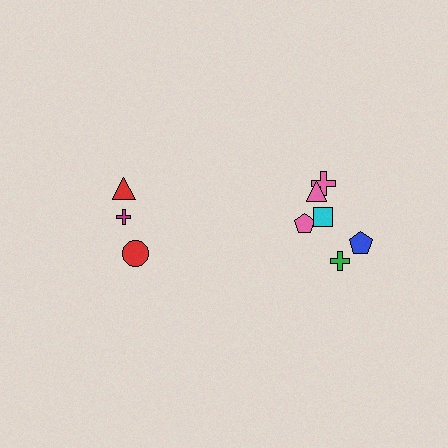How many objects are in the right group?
There are 6 objects.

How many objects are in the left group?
There are 3 objects.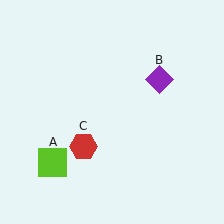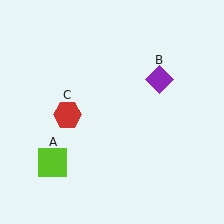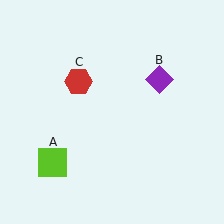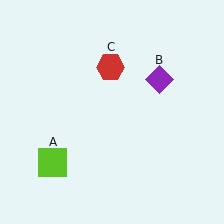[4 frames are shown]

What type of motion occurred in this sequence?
The red hexagon (object C) rotated clockwise around the center of the scene.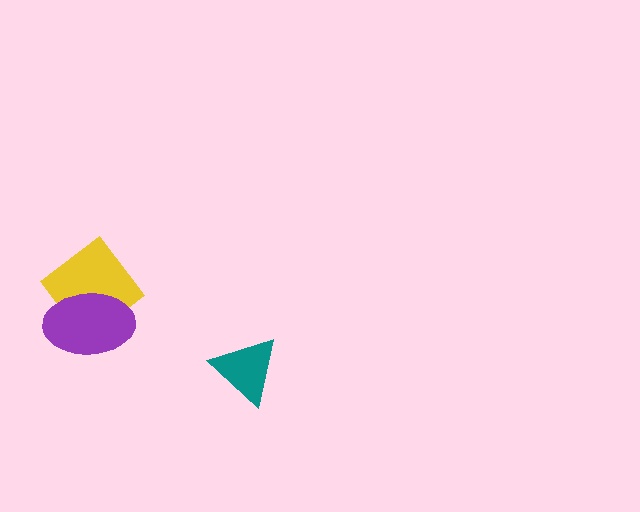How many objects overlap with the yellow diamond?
1 object overlaps with the yellow diamond.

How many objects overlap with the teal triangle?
0 objects overlap with the teal triangle.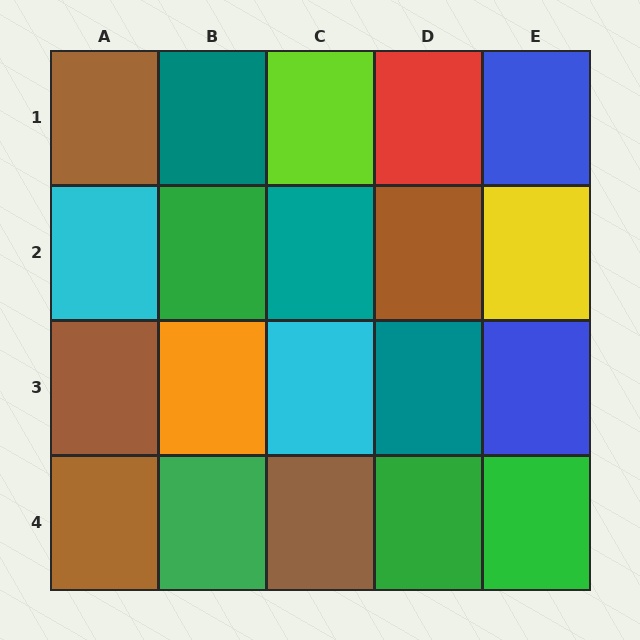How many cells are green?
4 cells are green.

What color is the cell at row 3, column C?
Cyan.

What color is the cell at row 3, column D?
Teal.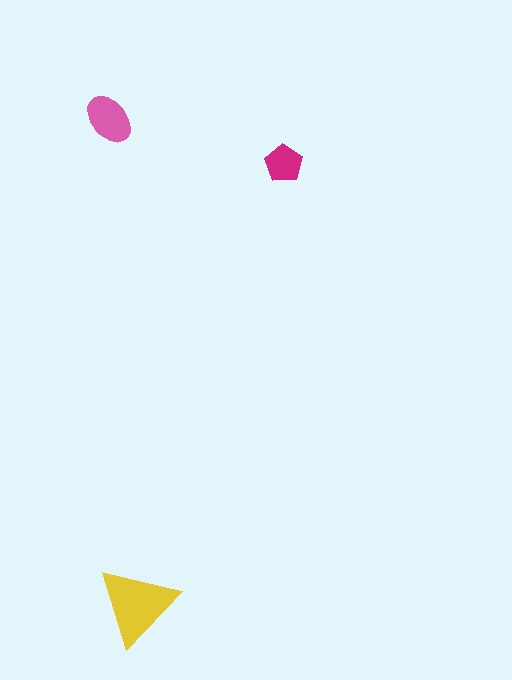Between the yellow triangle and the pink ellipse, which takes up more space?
The yellow triangle.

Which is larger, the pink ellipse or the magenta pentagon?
The pink ellipse.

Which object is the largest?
The yellow triangle.